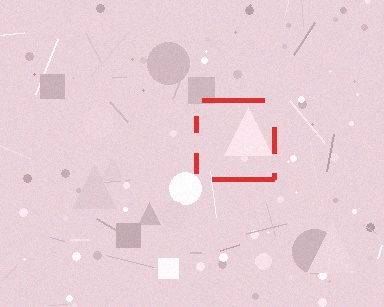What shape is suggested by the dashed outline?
The dashed outline suggests a square.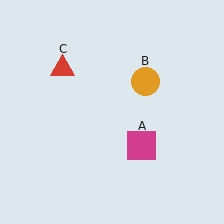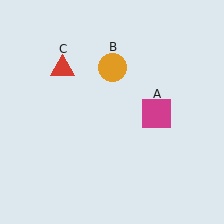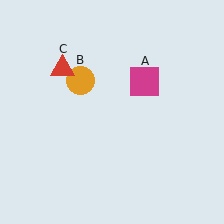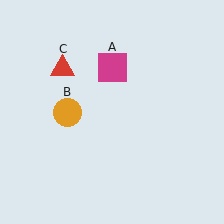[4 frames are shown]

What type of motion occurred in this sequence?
The magenta square (object A), orange circle (object B) rotated counterclockwise around the center of the scene.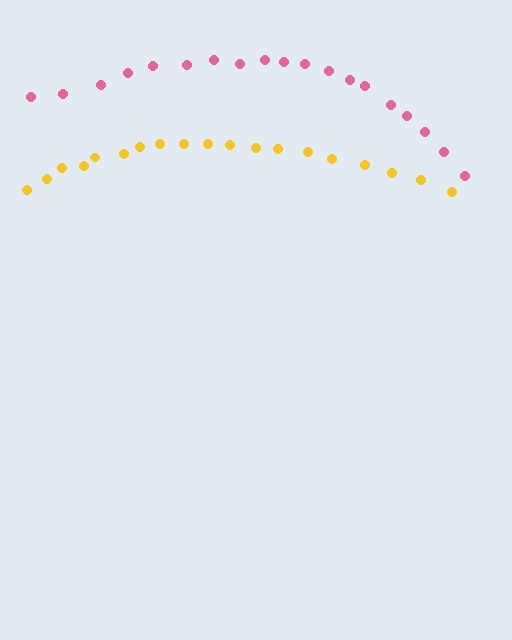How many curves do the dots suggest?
There are 2 distinct paths.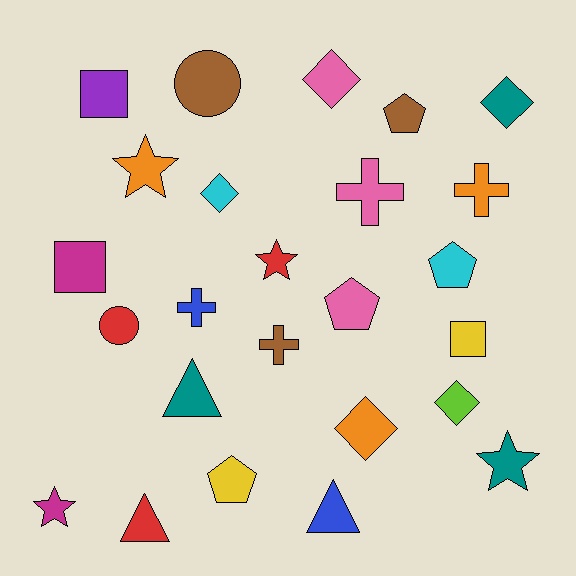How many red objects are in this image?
There are 3 red objects.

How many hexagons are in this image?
There are no hexagons.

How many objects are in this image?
There are 25 objects.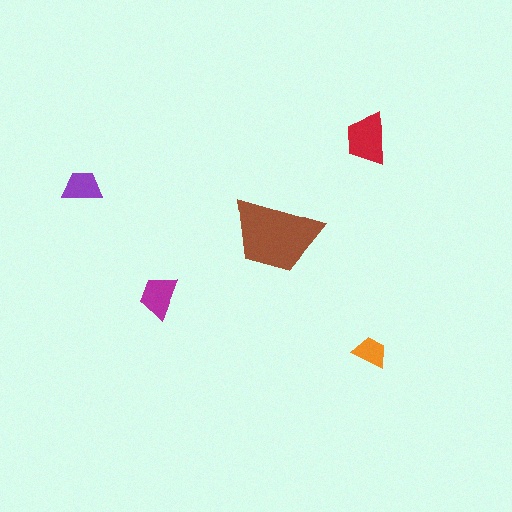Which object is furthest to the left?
The purple trapezoid is leftmost.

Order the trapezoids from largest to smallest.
the brown one, the red one, the magenta one, the purple one, the orange one.